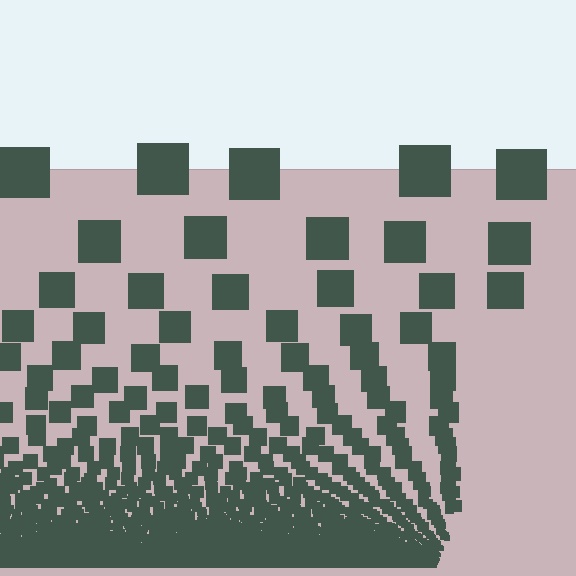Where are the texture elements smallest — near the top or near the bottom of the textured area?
Near the bottom.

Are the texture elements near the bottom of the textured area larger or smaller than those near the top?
Smaller. The gradient is inverted — elements near the bottom are smaller and denser.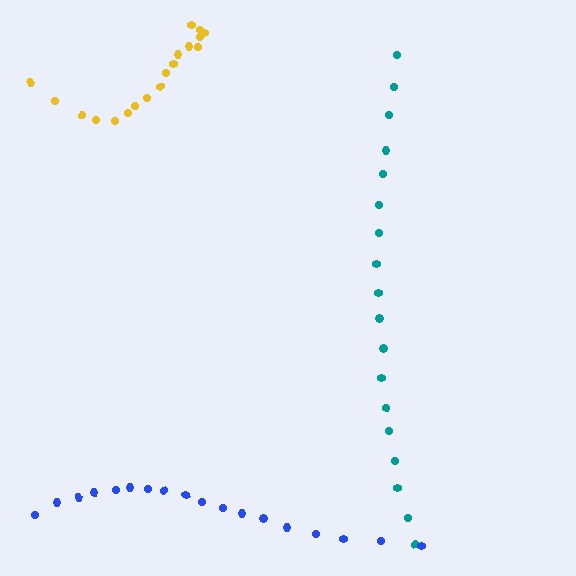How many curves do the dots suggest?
There are 3 distinct paths.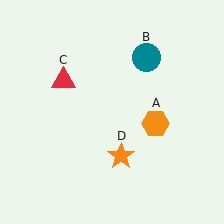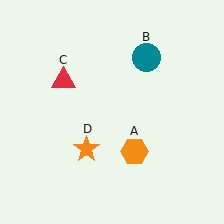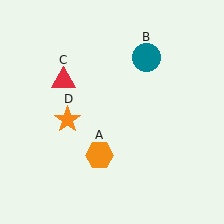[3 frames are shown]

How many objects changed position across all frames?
2 objects changed position: orange hexagon (object A), orange star (object D).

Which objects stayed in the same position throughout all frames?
Teal circle (object B) and red triangle (object C) remained stationary.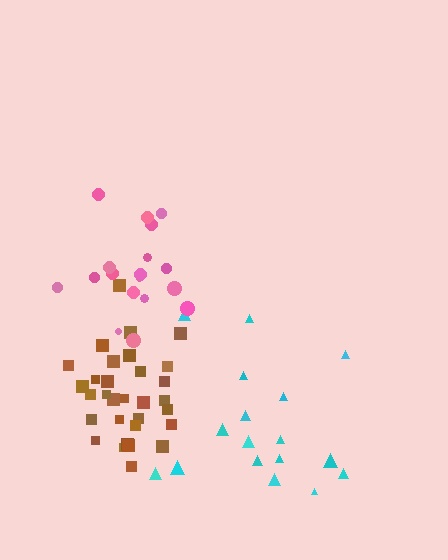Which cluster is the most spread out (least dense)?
Cyan.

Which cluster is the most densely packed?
Brown.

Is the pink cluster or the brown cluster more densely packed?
Brown.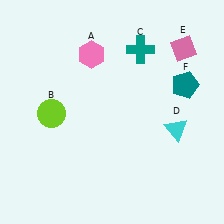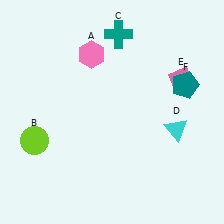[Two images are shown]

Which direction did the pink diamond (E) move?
The pink diamond (E) moved down.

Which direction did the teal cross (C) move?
The teal cross (C) moved left.